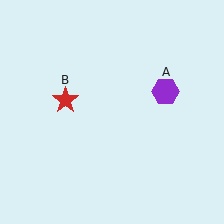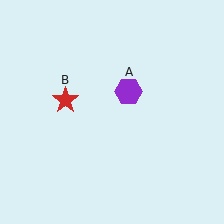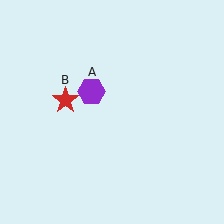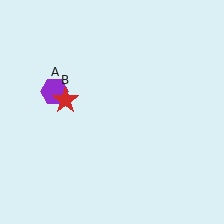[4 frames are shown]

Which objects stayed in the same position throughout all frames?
Red star (object B) remained stationary.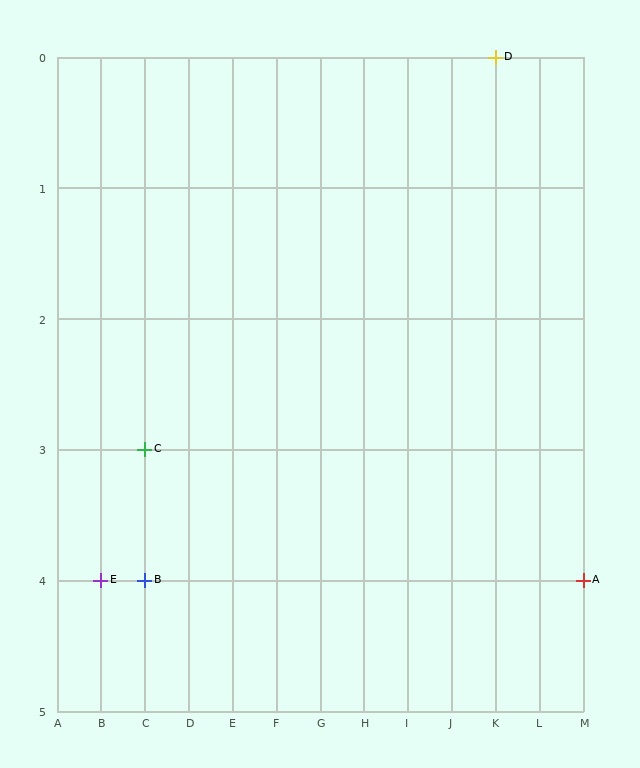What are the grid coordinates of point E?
Point E is at grid coordinates (B, 4).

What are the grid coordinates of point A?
Point A is at grid coordinates (M, 4).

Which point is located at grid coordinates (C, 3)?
Point C is at (C, 3).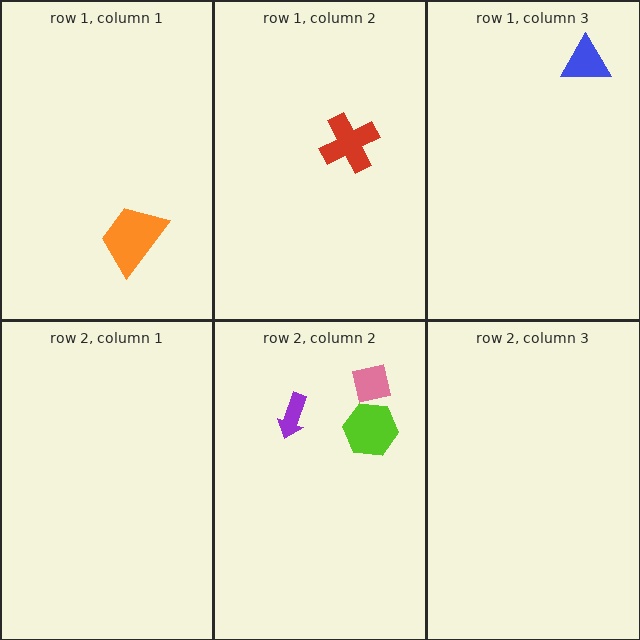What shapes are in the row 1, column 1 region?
The orange trapezoid.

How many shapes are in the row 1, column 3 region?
1.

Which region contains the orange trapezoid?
The row 1, column 1 region.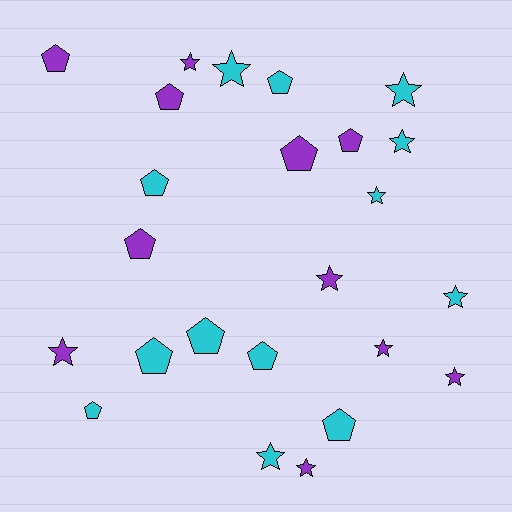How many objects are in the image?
There are 24 objects.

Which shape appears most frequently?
Star, with 12 objects.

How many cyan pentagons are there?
There are 7 cyan pentagons.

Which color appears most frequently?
Cyan, with 13 objects.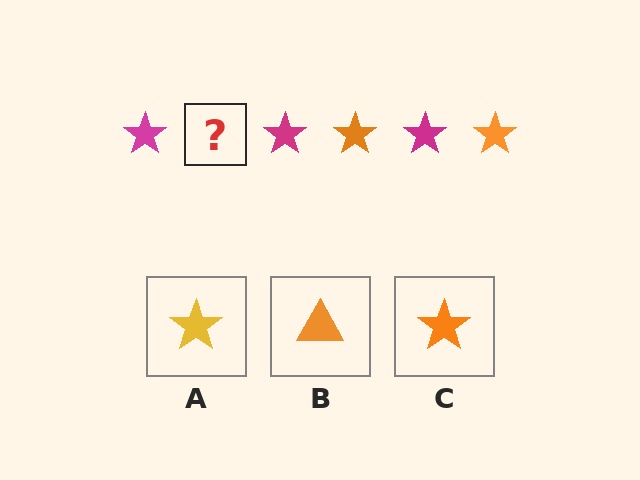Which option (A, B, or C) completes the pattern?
C.